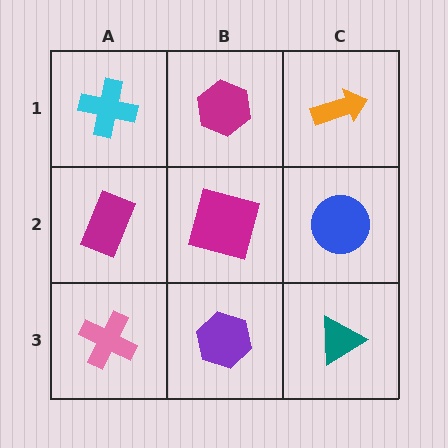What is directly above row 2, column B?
A magenta hexagon.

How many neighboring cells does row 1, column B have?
3.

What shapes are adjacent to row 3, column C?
A blue circle (row 2, column C), a purple hexagon (row 3, column B).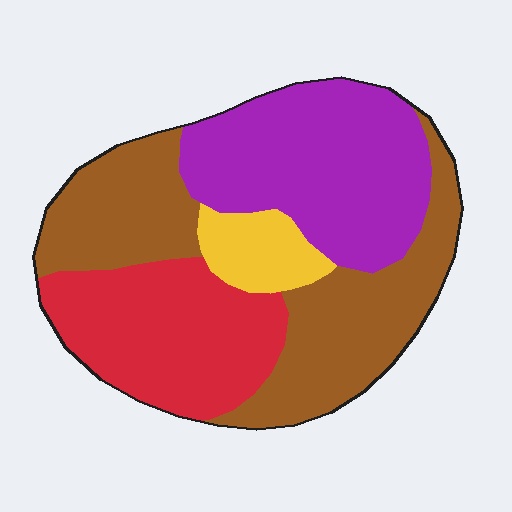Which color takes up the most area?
Brown, at roughly 35%.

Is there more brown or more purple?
Brown.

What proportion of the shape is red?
Red takes up about one quarter (1/4) of the shape.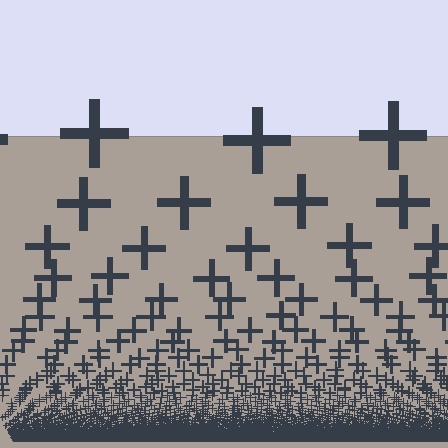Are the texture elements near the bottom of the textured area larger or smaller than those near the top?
Smaller. The gradient is inverted — elements near the bottom are smaller and denser.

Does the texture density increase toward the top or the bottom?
Density increases toward the bottom.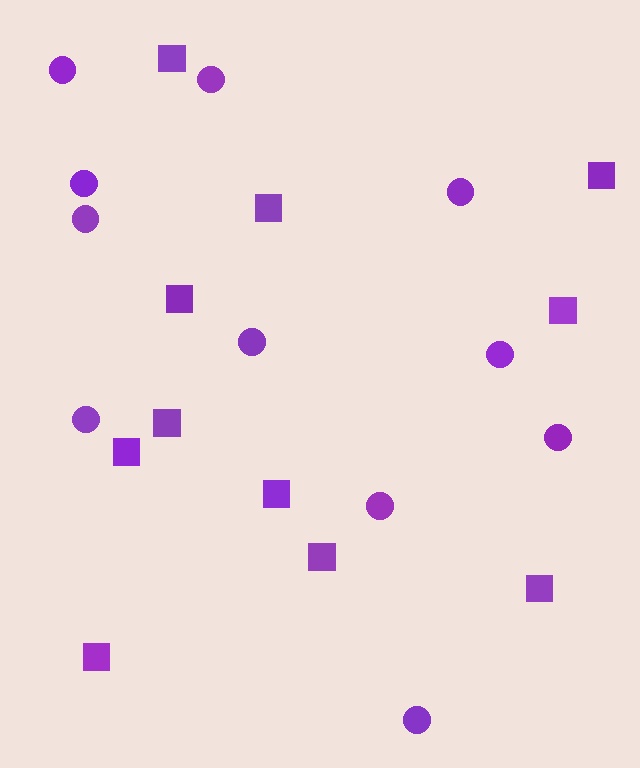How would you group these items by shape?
There are 2 groups: one group of squares (11) and one group of circles (11).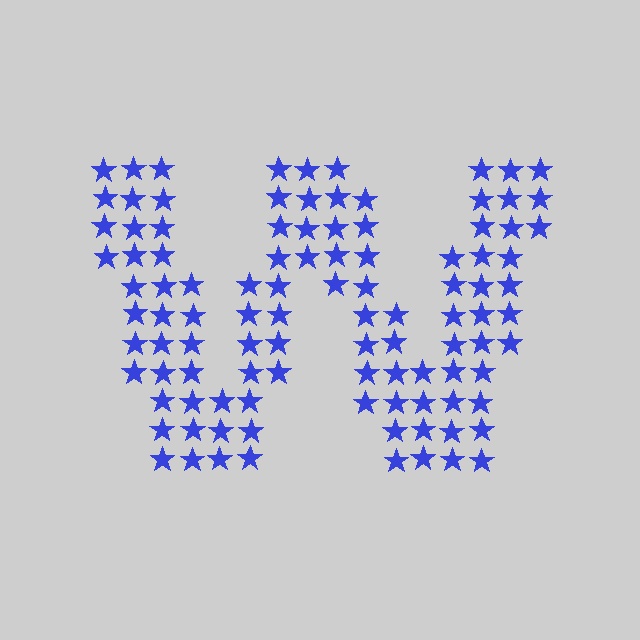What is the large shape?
The large shape is the letter W.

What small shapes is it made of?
It is made of small stars.